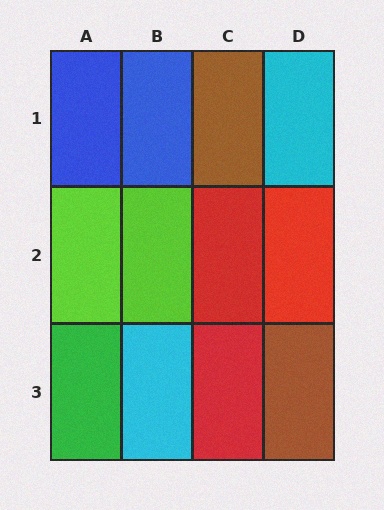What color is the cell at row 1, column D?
Cyan.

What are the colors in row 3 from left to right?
Green, cyan, red, brown.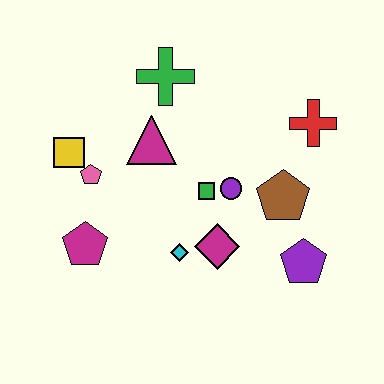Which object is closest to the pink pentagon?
The yellow square is closest to the pink pentagon.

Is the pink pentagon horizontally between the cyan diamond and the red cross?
No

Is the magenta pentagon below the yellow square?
Yes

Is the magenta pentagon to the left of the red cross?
Yes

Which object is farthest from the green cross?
The purple pentagon is farthest from the green cross.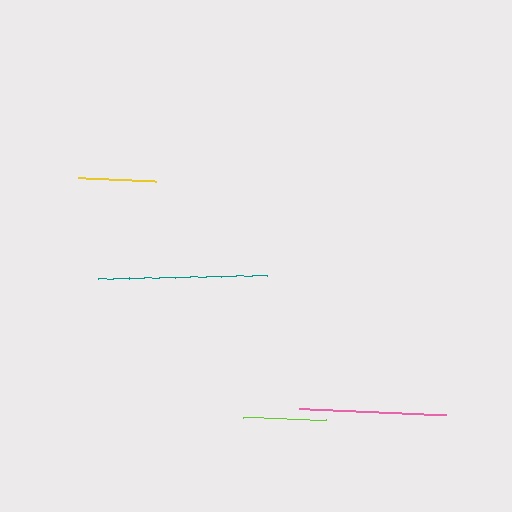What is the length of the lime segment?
The lime segment is approximately 83 pixels long.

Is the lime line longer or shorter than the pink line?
The pink line is longer than the lime line.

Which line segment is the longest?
The teal line is the longest at approximately 169 pixels.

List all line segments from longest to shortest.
From longest to shortest: teal, pink, lime, yellow.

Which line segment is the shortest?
The yellow line is the shortest at approximately 78 pixels.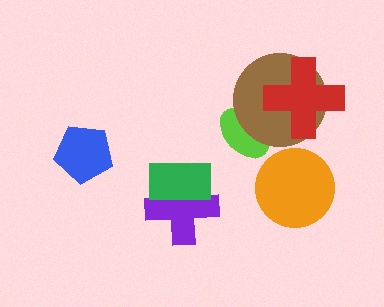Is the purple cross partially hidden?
Yes, it is partially covered by another shape.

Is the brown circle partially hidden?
Yes, it is partially covered by another shape.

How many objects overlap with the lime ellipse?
1 object overlaps with the lime ellipse.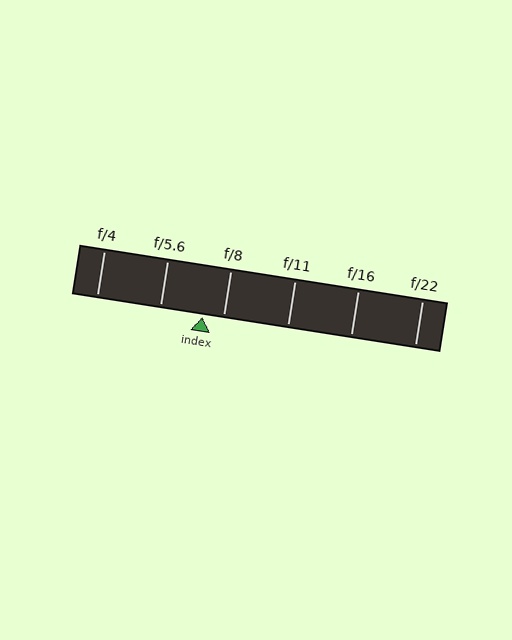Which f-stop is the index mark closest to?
The index mark is closest to f/8.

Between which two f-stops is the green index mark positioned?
The index mark is between f/5.6 and f/8.